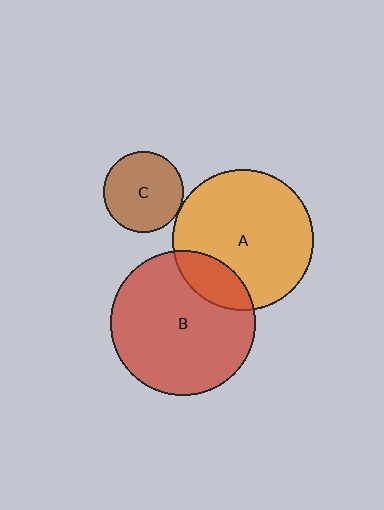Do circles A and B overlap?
Yes.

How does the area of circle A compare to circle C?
Approximately 3.1 times.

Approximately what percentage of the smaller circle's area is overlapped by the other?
Approximately 20%.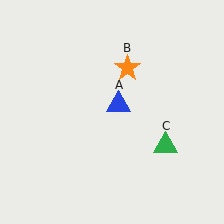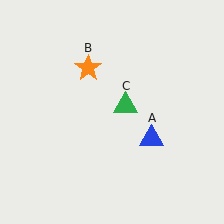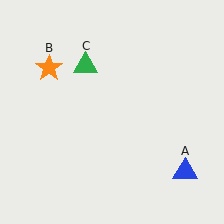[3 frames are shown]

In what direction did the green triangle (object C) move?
The green triangle (object C) moved up and to the left.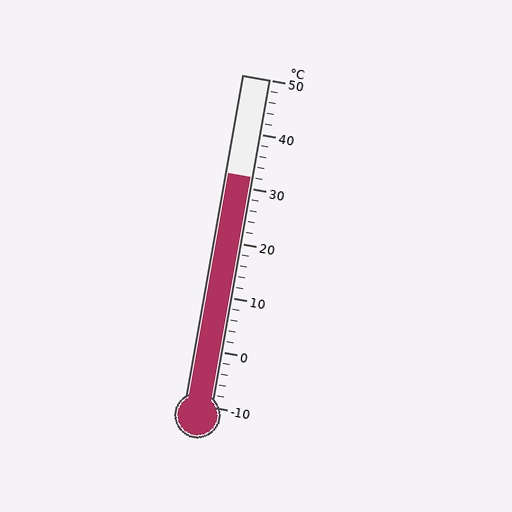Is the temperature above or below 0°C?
The temperature is above 0°C.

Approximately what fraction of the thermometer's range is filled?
The thermometer is filled to approximately 70% of its range.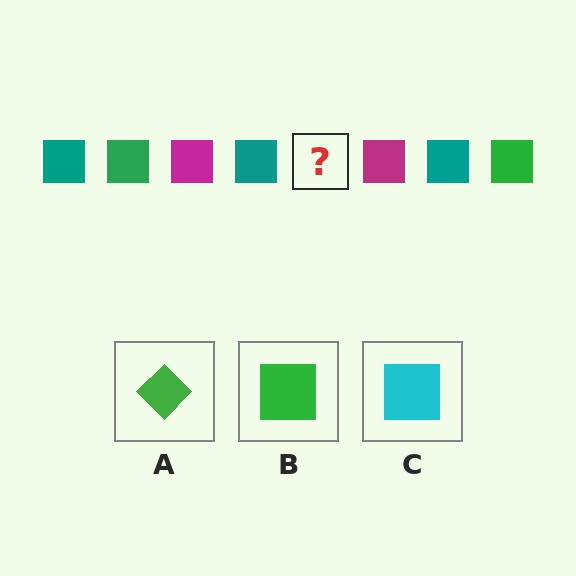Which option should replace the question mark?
Option B.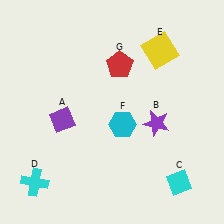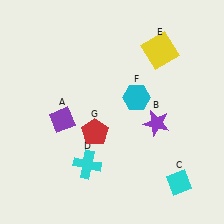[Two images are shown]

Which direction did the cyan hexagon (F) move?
The cyan hexagon (F) moved up.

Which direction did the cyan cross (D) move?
The cyan cross (D) moved right.